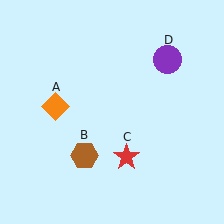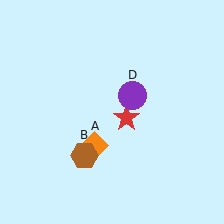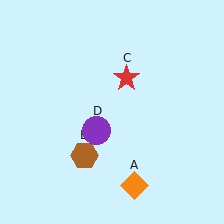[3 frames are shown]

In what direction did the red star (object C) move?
The red star (object C) moved up.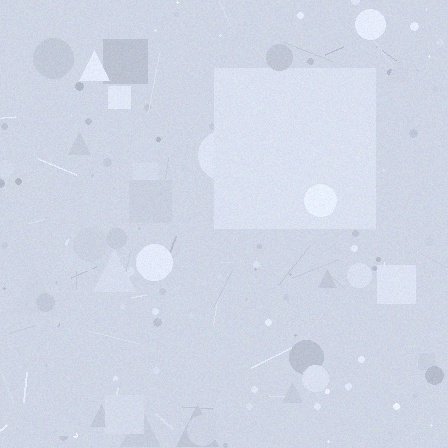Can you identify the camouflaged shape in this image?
The camouflaged shape is a square.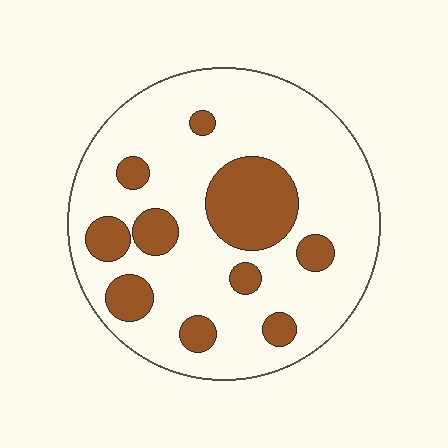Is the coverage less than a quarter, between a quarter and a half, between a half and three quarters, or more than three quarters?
Less than a quarter.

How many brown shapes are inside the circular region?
10.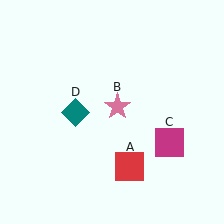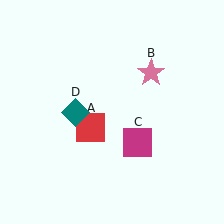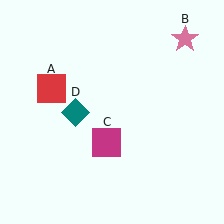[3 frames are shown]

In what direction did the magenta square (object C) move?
The magenta square (object C) moved left.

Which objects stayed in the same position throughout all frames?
Teal diamond (object D) remained stationary.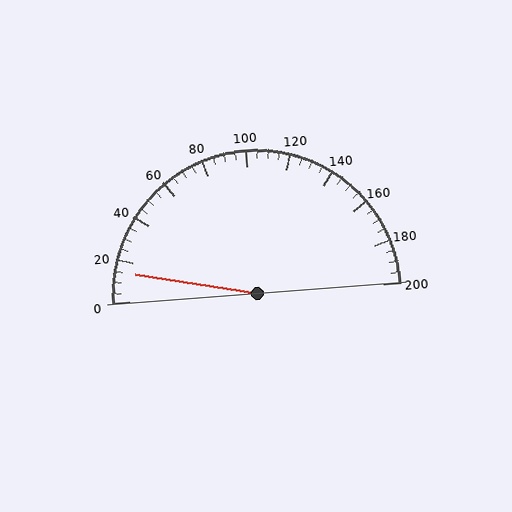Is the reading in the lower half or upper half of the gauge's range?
The reading is in the lower half of the range (0 to 200).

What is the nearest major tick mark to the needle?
The nearest major tick mark is 20.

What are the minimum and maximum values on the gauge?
The gauge ranges from 0 to 200.